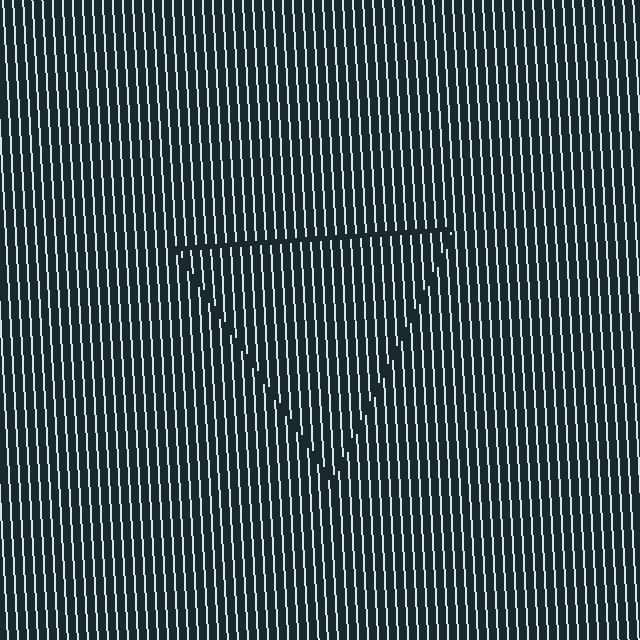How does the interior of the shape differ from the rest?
The interior of the shape contains the same grating, shifted by half a period — the contour is defined by the phase discontinuity where line-ends from the inner and outer gratings abut.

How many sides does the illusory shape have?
3 sides — the line-ends trace a triangle.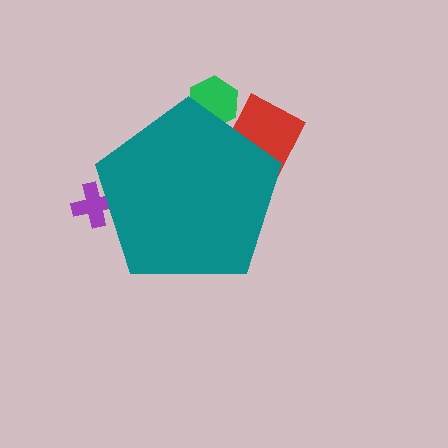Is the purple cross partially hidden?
Yes, the purple cross is partially hidden behind the teal pentagon.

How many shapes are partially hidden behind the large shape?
3 shapes are partially hidden.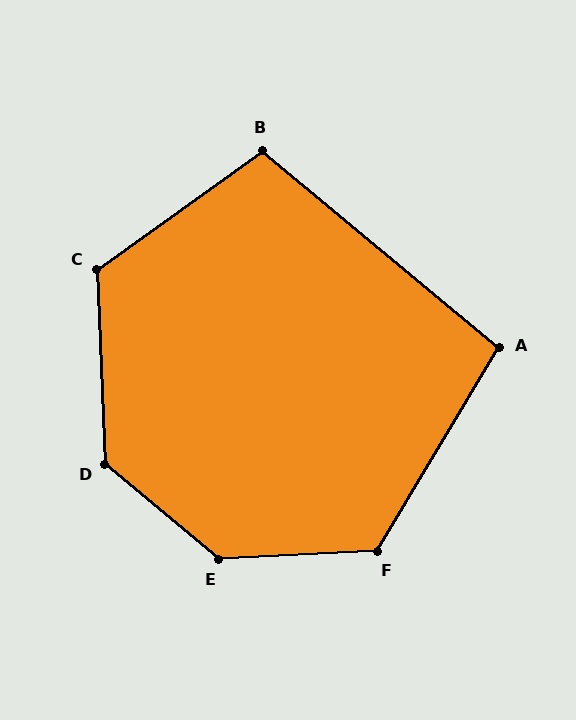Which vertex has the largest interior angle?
E, at approximately 137 degrees.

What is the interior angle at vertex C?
Approximately 124 degrees (obtuse).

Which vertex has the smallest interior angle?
A, at approximately 99 degrees.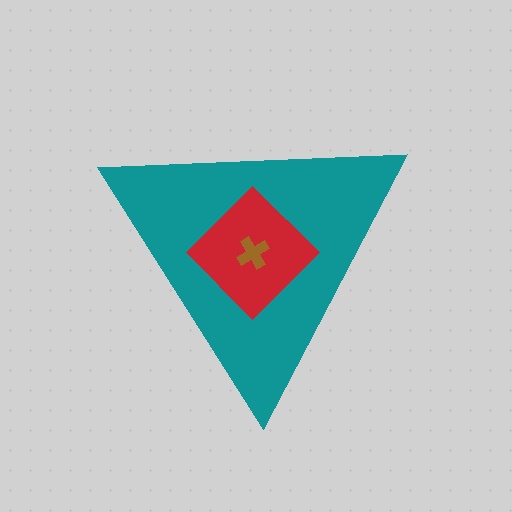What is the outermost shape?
The teal triangle.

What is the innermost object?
The brown cross.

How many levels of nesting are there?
3.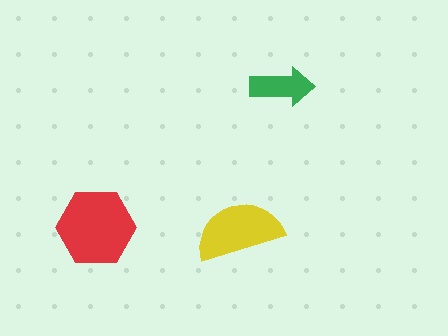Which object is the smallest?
The green arrow.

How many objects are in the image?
There are 3 objects in the image.